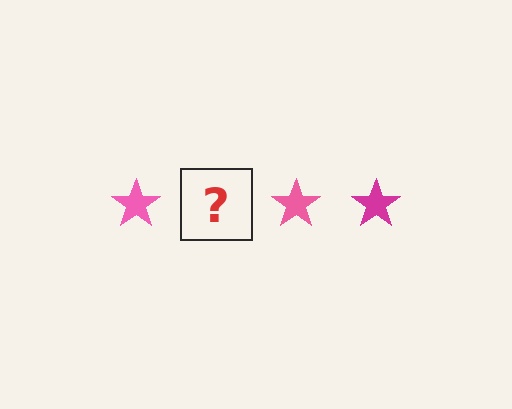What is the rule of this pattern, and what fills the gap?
The rule is that the pattern cycles through pink, magenta stars. The gap should be filled with a magenta star.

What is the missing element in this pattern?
The missing element is a magenta star.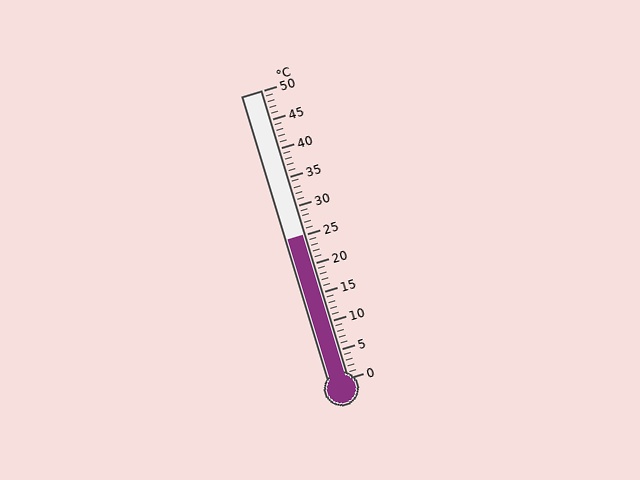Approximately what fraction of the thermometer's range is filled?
The thermometer is filled to approximately 50% of its range.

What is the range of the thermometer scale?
The thermometer scale ranges from 0°C to 50°C.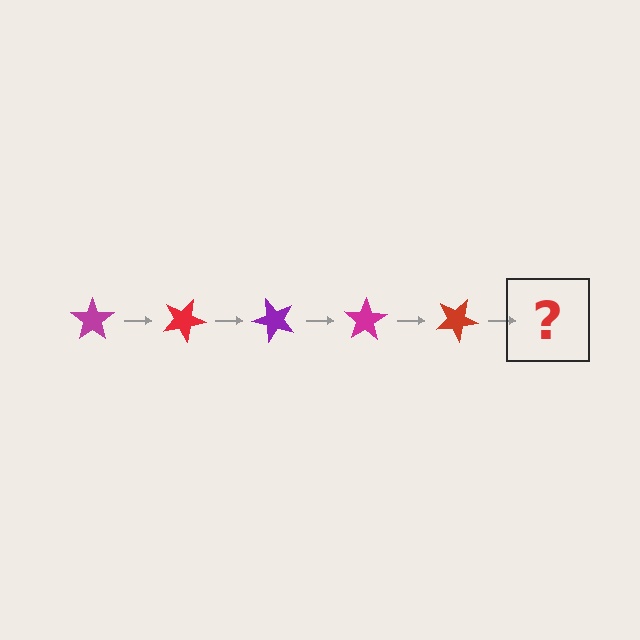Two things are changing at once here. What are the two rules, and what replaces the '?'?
The two rules are that it rotates 25 degrees each step and the color cycles through magenta, red, and purple. The '?' should be a purple star, rotated 125 degrees from the start.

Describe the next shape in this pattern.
It should be a purple star, rotated 125 degrees from the start.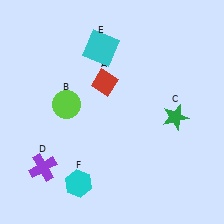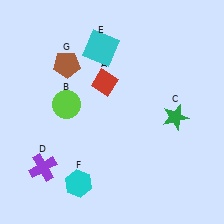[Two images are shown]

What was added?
A brown pentagon (G) was added in Image 2.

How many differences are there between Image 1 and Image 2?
There is 1 difference between the two images.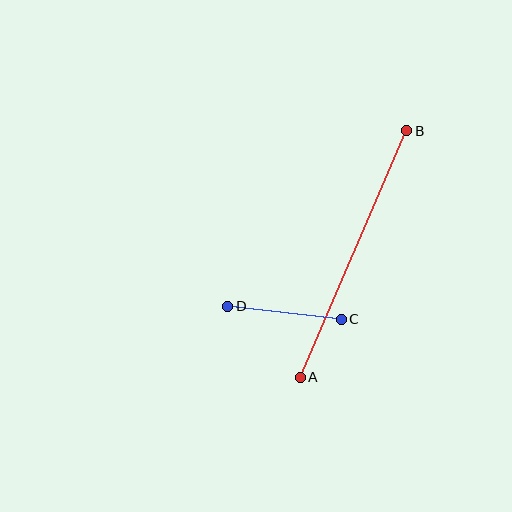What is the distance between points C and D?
The distance is approximately 114 pixels.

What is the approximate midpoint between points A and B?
The midpoint is at approximately (354, 254) pixels.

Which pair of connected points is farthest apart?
Points A and B are farthest apart.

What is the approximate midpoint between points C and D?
The midpoint is at approximately (284, 313) pixels.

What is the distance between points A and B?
The distance is approximately 268 pixels.